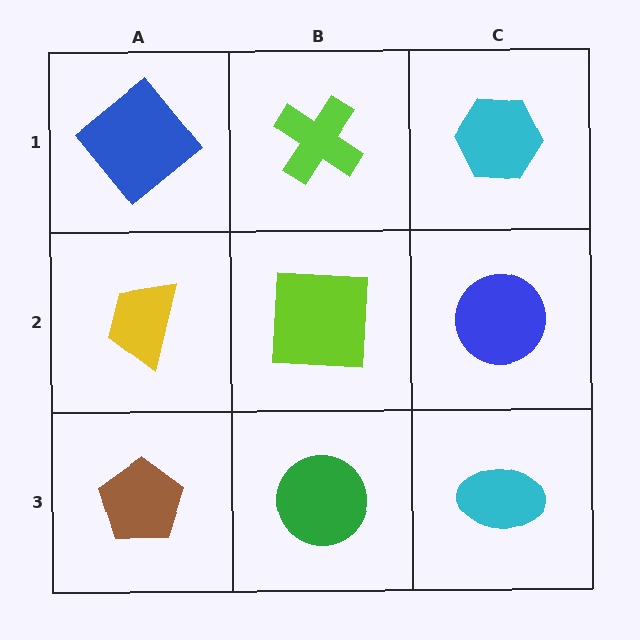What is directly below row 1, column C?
A blue circle.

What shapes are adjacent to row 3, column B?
A lime square (row 2, column B), a brown pentagon (row 3, column A), a cyan ellipse (row 3, column C).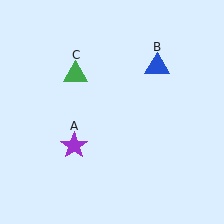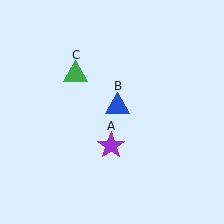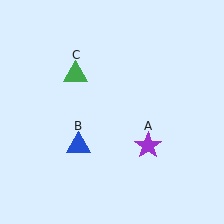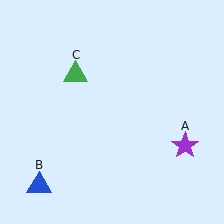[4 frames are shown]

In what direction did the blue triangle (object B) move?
The blue triangle (object B) moved down and to the left.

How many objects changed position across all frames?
2 objects changed position: purple star (object A), blue triangle (object B).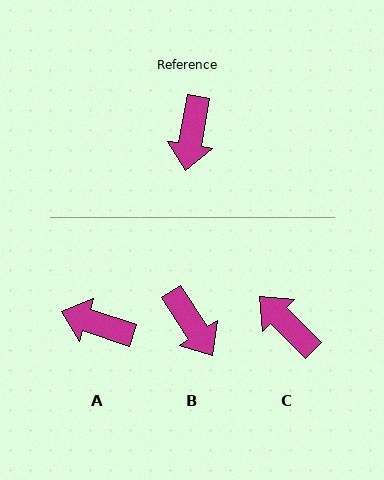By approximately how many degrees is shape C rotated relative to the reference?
Approximately 125 degrees clockwise.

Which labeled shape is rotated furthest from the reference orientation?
C, about 125 degrees away.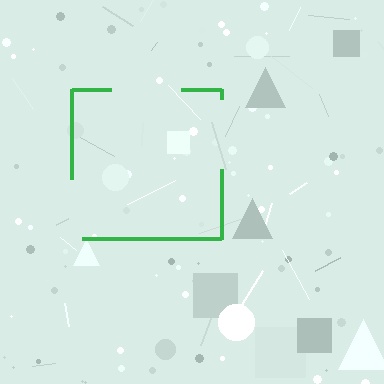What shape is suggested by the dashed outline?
The dashed outline suggests a square.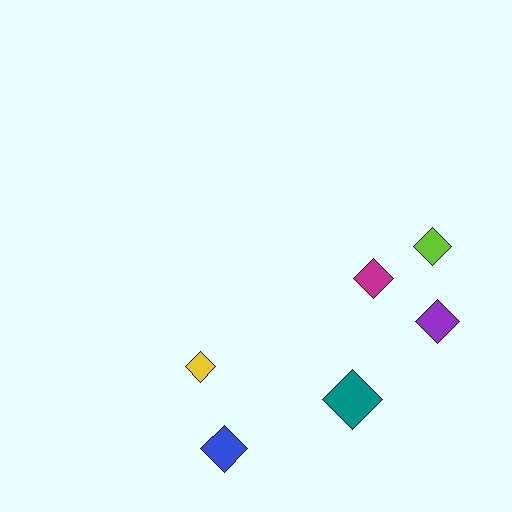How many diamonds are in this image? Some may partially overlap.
There are 6 diamonds.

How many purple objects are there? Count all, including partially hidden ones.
There is 1 purple object.